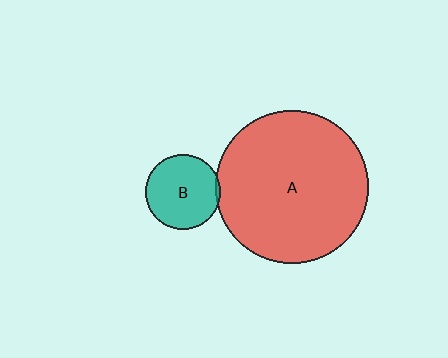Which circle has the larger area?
Circle A (red).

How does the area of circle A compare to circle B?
Approximately 4.2 times.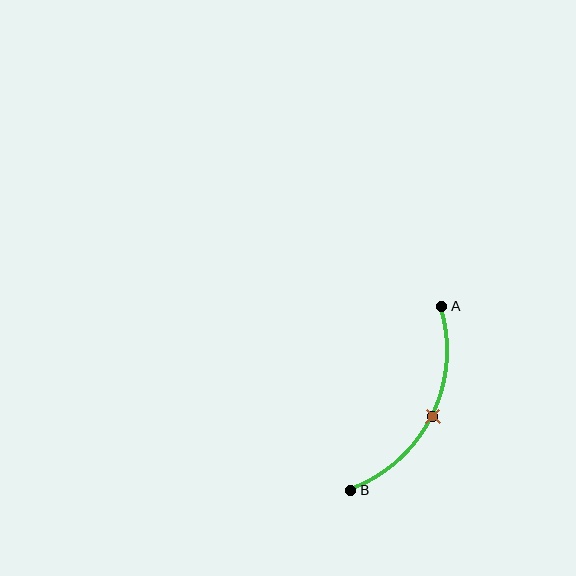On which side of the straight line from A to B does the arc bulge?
The arc bulges to the right of the straight line connecting A and B.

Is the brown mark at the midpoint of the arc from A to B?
Yes. The brown mark lies on the arc at equal arc-length from both A and B — it is the arc midpoint.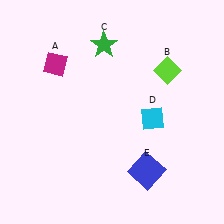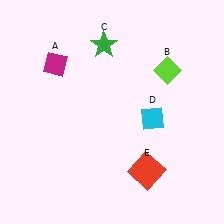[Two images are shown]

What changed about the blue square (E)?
In Image 1, E is blue. In Image 2, it changed to red.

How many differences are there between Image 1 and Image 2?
There is 1 difference between the two images.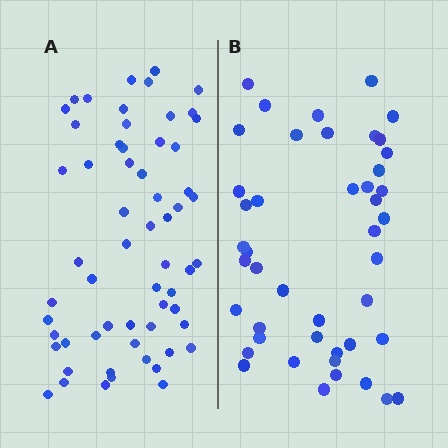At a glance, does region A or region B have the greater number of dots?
Region A (the left region) has more dots.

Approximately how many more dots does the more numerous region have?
Region A has approximately 15 more dots than region B.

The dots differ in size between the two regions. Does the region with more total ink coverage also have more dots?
No. Region B has more total ink coverage because its dots are larger, but region A actually contains more individual dots. Total area can be misleading — the number of items is what matters here.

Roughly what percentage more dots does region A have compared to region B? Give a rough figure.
About 35% more.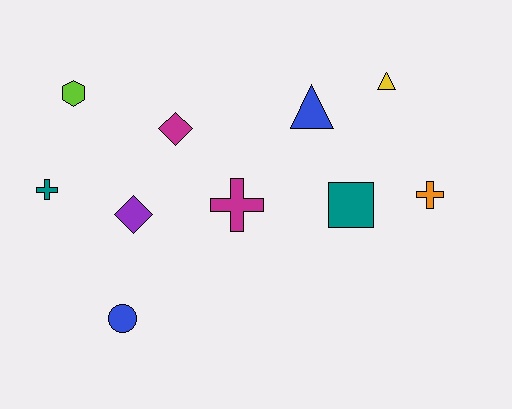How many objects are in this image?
There are 10 objects.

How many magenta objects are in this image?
There are 2 magenta objects.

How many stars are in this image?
There are no stars.